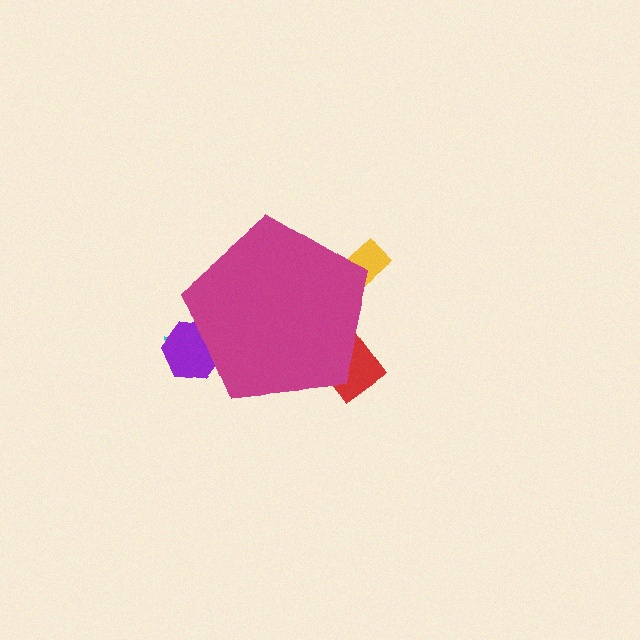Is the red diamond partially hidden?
Yes, the red diamond is partially hidden behind the magenta pentagon.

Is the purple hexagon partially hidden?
Yes, the purple hexagon is partially hidden behind the magenta pentagon.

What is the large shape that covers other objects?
A magenta pentagon.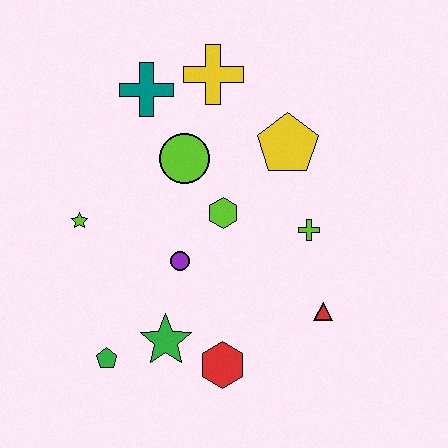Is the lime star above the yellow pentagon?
No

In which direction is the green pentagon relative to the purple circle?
The green pentagon is below the purple circle.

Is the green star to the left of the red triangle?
Yes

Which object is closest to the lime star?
The purple circle is closest to the lime star.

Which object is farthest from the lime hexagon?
The green pentagon is farthest from the lime hexagon.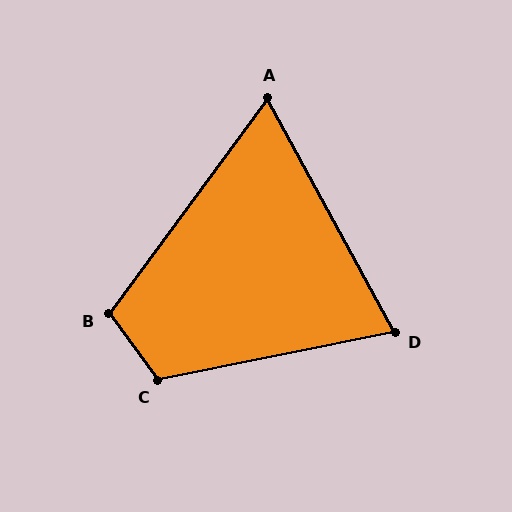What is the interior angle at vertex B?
Approximately 107 degrees (obtuse).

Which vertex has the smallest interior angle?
A, at approximately 65 degrees.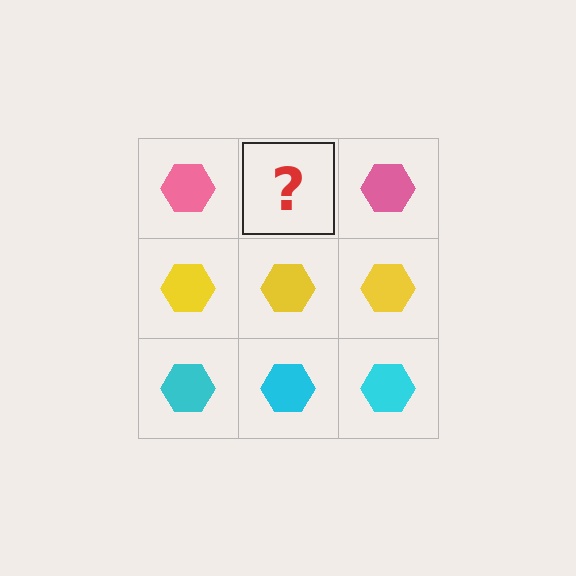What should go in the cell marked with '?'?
The missing cell should contain a pink hexagon.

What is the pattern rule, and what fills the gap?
The rule is that each row has a consistent color. The gap should be filled with a pink hexagon.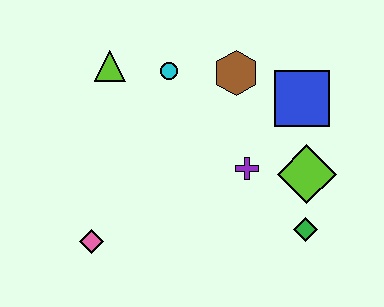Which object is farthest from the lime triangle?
The green diamond is farthest from the lime triangle.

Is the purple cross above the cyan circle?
No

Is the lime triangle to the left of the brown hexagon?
Yes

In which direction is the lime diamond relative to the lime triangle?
The lime diamond is to the right of the lime triangle.